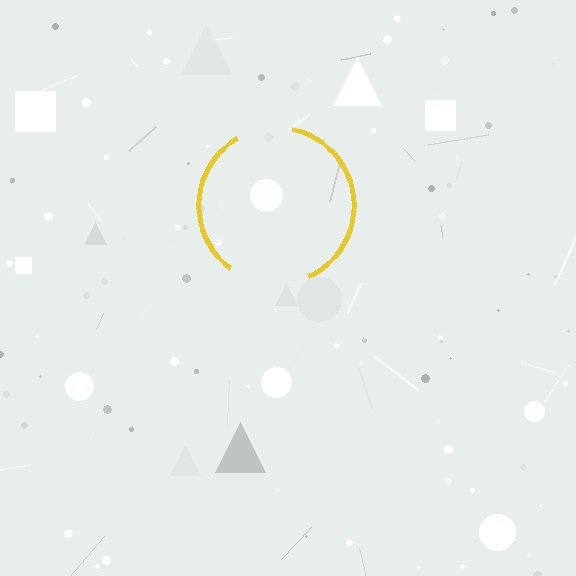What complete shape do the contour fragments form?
The contour fragments form a circle.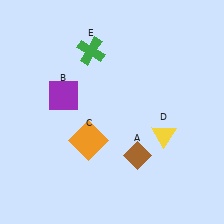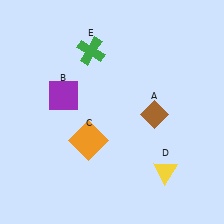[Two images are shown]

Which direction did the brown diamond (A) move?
The brown diamond (A) moved up.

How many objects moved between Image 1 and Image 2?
2 objects moved between the two images.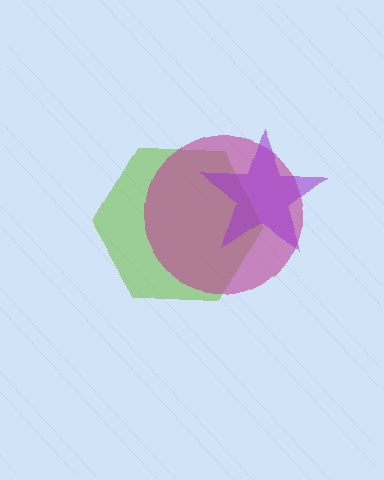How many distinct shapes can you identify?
There are 3 distinct shapes: a lime hexagon, a magenta circle, a purple star.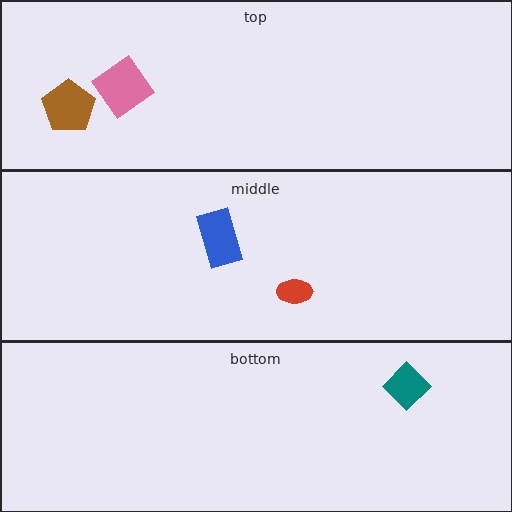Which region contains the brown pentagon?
The top region.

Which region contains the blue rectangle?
The middle region.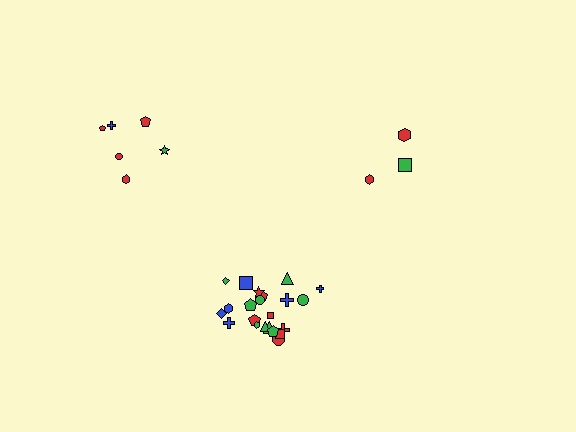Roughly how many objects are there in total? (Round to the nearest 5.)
Roughly 30 objects in total.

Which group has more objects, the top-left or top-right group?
The top-left group.